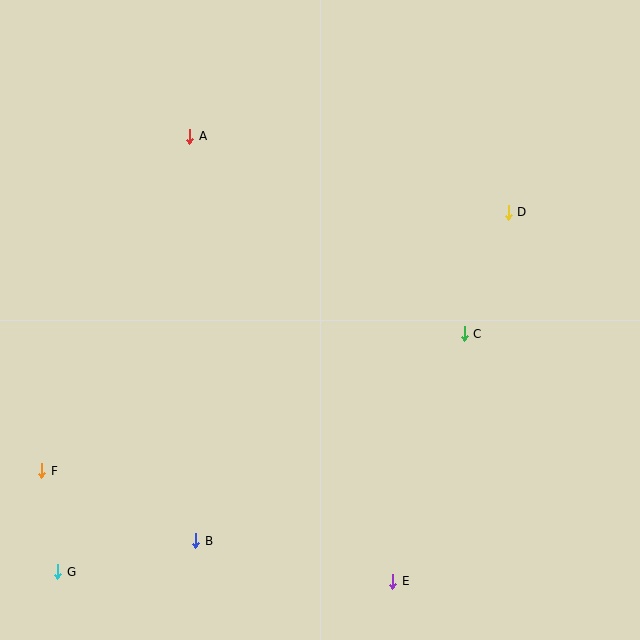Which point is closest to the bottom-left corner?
Point G is closest to the bottom-left corner.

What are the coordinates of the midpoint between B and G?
The midpoint between B and G is at (127, 556).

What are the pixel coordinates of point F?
Point F is at (42, 471).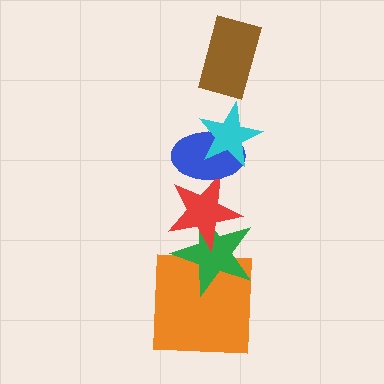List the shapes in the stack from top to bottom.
From top to bottom: the brown rectangle, the cyan star, the blue ellipse, the red star, the green star, the orange square.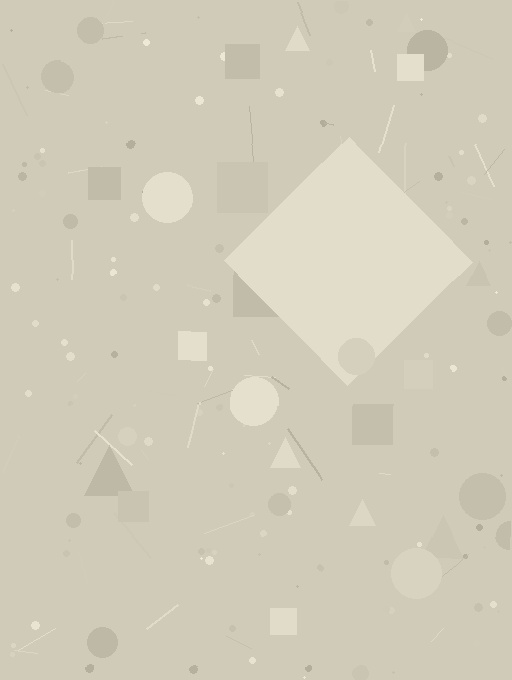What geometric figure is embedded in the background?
A diamond is embedded in the background.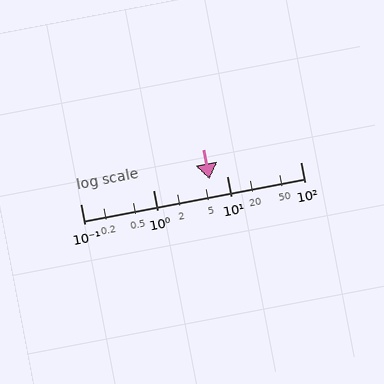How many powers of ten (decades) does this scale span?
The scale spans 3 decades, from 0.1 to 100.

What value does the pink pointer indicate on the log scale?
The pointer indicates approximately 5.7.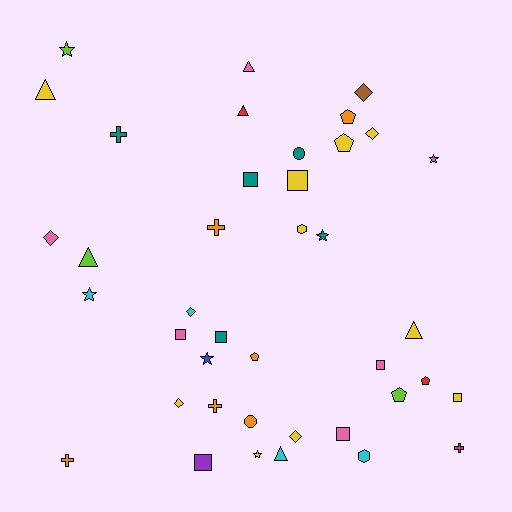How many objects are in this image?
There are 40 objects.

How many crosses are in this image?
There are 5 crosses.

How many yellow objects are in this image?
There are 10 yellow objects.